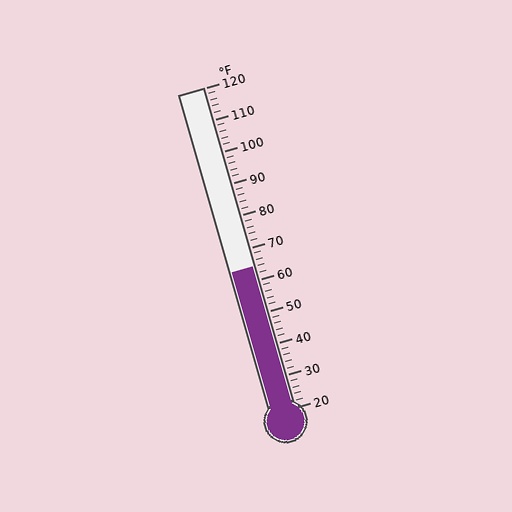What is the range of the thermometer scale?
The thermometer scale ranges from 20°F to 120°F.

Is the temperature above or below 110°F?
The temperature is below 110°F.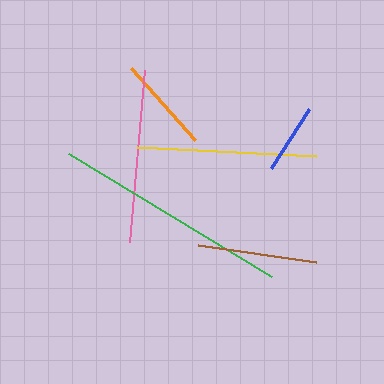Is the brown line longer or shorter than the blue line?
The brown line is longer than the blue line.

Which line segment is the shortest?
The blue line is the shortest at approximately 71 pixels.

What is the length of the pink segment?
The pink segment is approximately 172 pixels long.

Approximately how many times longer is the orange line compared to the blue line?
The orange line is approximately 1.4 times the length of the blue line.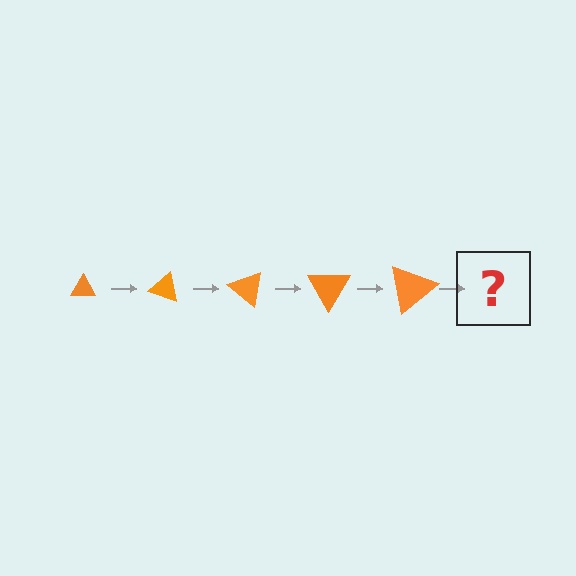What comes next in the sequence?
The next element should be a triangle, larger than the previous one and rotated 100 degrees from the start.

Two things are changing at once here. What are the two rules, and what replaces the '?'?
The two rules are that the triangle grows larger each step and it rotates 20 degrees each step. The '?' should be a triangle, larger than the previous one and rotated 100 degrees from the start.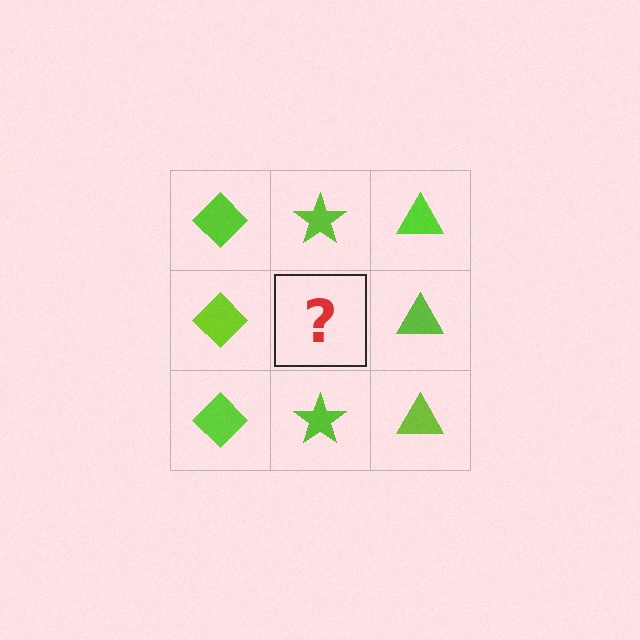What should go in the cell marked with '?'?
The missing cell should contain a lime star.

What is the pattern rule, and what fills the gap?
The rule is that each column has a consistent shape. The gap should be filled with a lime star.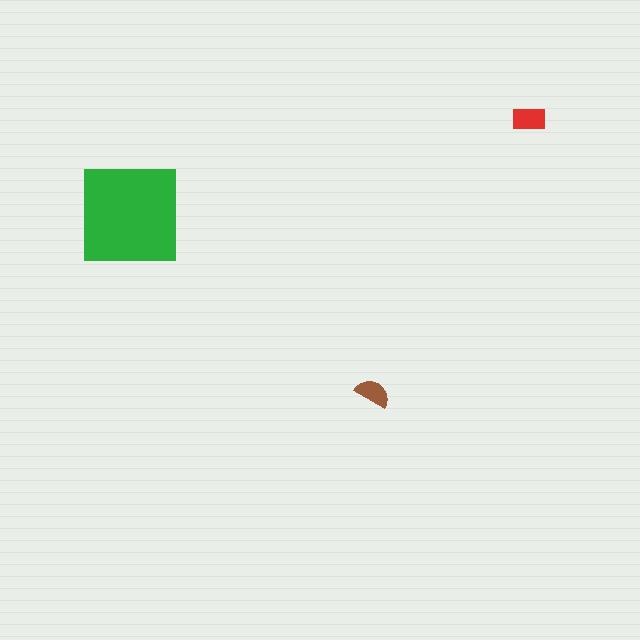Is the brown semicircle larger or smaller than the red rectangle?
Smaller.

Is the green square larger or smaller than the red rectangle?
Larger.